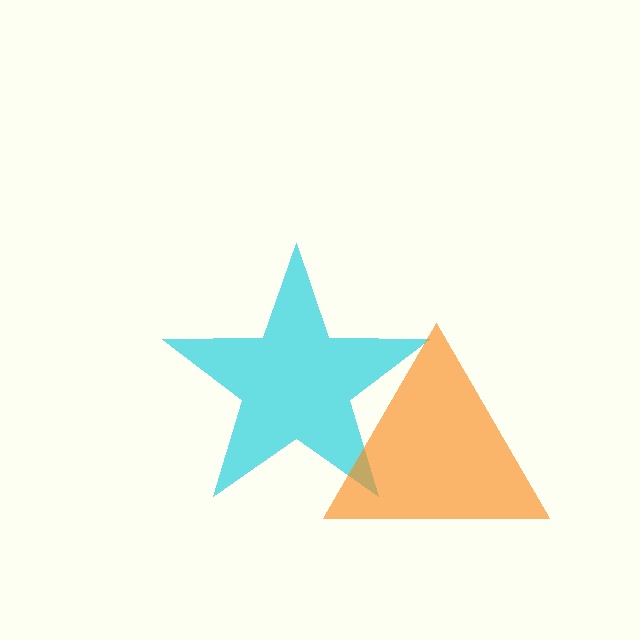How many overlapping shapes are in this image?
There are 2 overlapping shapes in the image.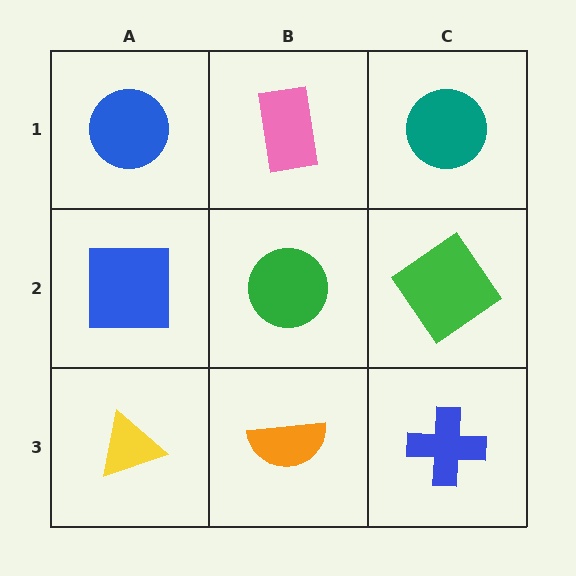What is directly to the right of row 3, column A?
An orange semicircle.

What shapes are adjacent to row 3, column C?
A green diamond (row 2, column C), an orange semicircle (row 3, column B).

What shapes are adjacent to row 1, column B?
A green circle (row 2, column B), a blue circle (row 1, column A), a teal circle (row 1, column C).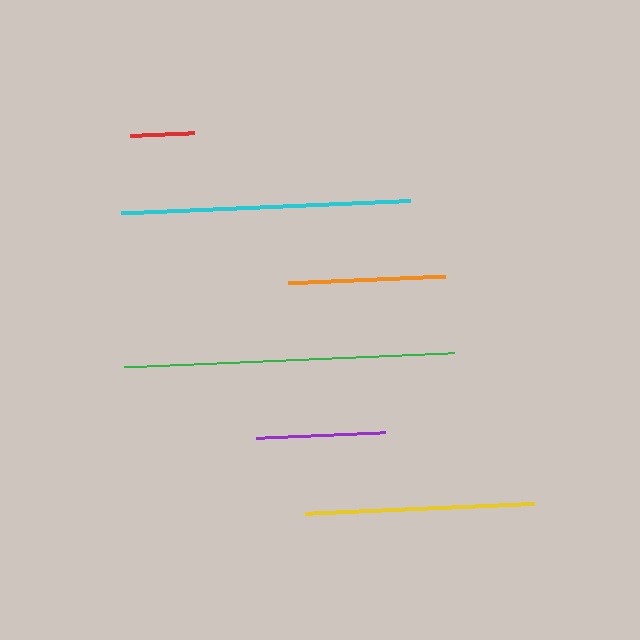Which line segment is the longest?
The green line is the longest at approximately 331 pixels.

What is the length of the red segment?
The red segment is approximately 64 pixels long.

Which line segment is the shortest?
The red line is the shortest at approximately 64 pixels.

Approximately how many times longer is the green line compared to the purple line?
The green line is approximately 2.6 times the length of the purple line.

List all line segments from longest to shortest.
From longest to shortest: green, cyan, yellow, orange, purple, red.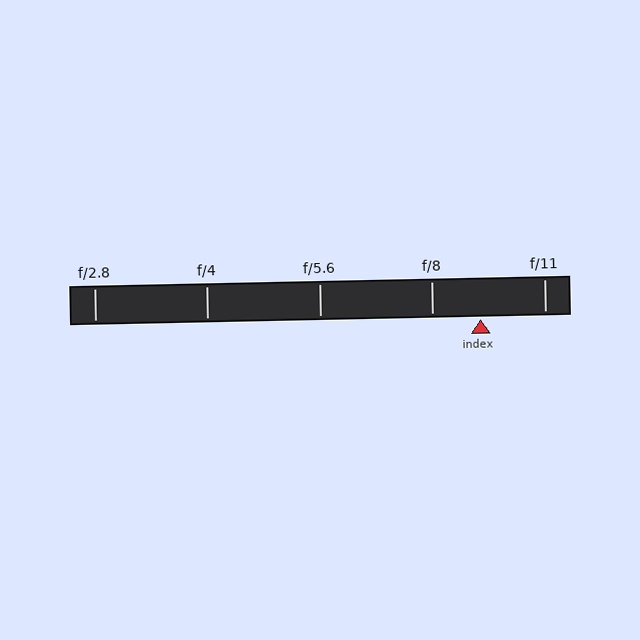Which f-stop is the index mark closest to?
The index mark is closest to f/8.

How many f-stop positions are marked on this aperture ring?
There are 5 f-stop positions marked.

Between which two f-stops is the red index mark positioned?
The index mark is between f/8 and f/11.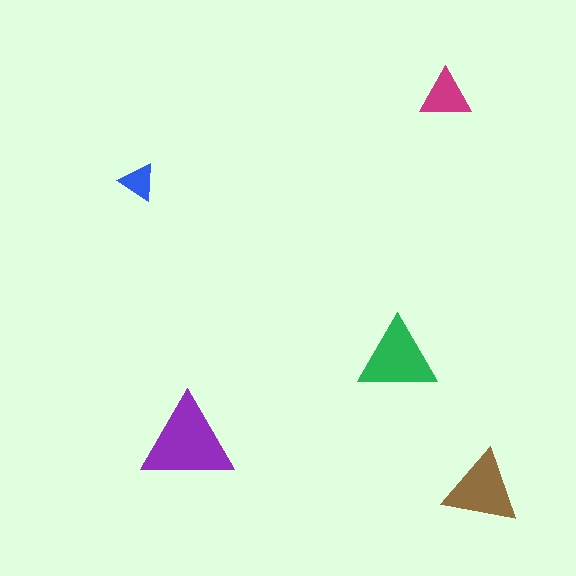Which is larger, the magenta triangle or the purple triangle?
The purple one.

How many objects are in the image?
There are 5 objects in the image.